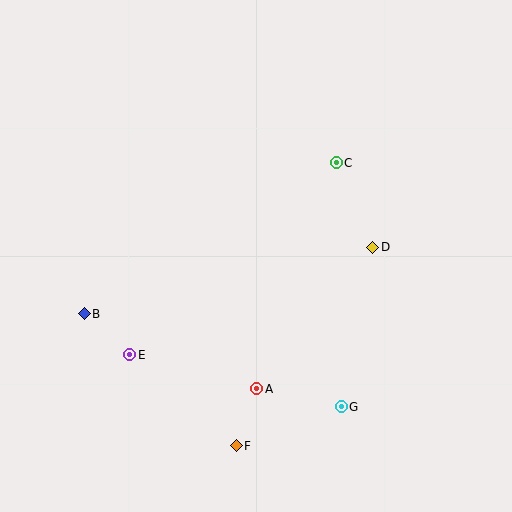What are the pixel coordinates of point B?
Point B is at (84, 314).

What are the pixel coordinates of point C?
Point C is at (336, 163).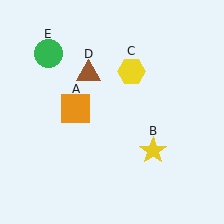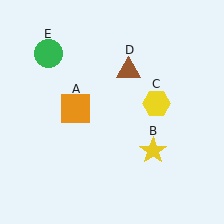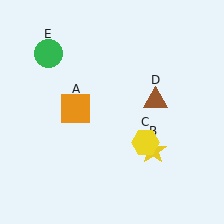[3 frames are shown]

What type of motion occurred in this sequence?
The yellow hexagon (object C), brown triangle (object D) rotated clockwise around the center of the scene.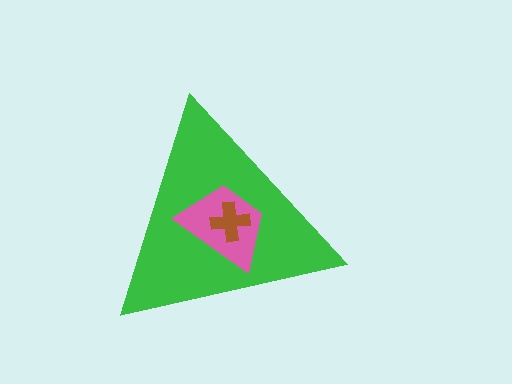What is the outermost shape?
The green triangle.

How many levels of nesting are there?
3.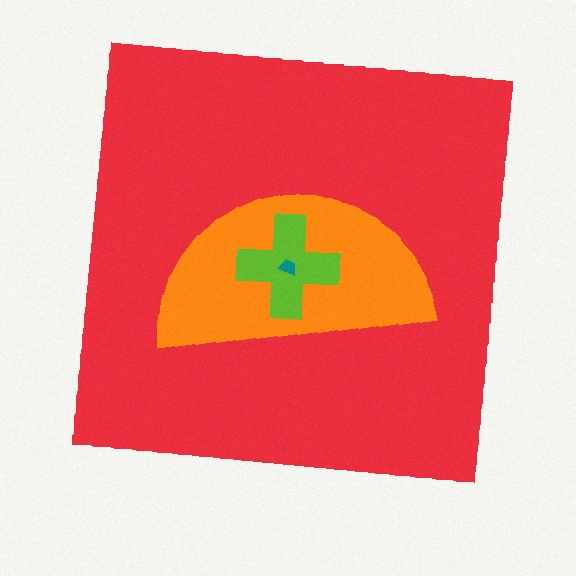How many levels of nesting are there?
4.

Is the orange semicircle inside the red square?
Yes.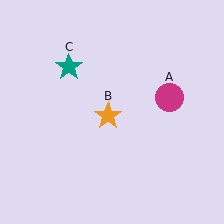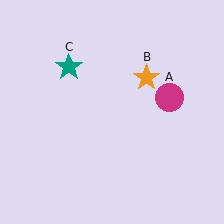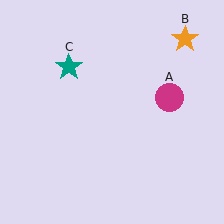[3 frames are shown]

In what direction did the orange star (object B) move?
The orange star (object B) moved up and to the right.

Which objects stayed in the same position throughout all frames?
Magenta circle (object A) and teal star (object C) remained stationary.